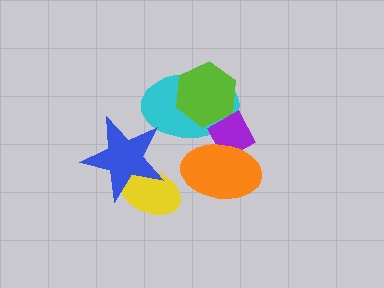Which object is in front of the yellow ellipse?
The blue star is in front of the yellow ellipse.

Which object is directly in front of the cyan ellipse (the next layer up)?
The lime hexagon is directly in front of the cyan ellipse.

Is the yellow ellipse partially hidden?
Yes, it is partially covered by another shape.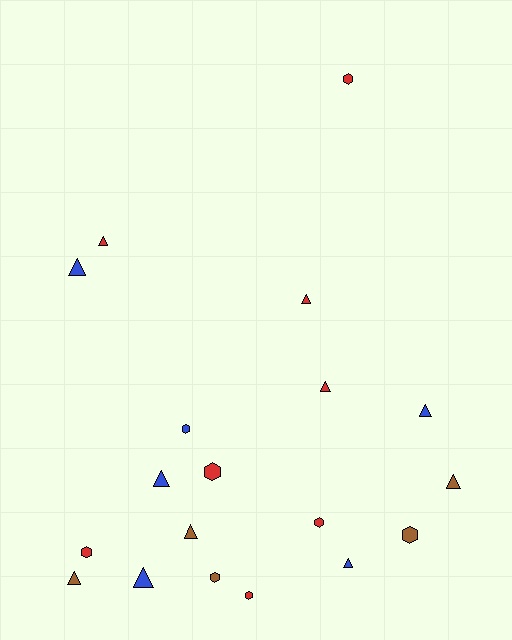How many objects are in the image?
There are 19 objects.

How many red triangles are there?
There are 3 red triangles.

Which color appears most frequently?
Red, with 8 objects.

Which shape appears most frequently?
Triangle, with 11 objects.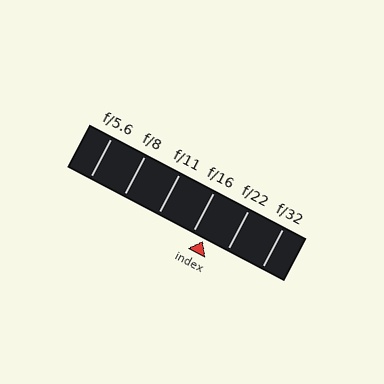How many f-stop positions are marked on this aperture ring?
There are 6 f-stop positions marked.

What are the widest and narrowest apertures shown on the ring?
The widest aperture shown is f/5.6 and the narrowest is f/32.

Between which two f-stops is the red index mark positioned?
The index mark is between f/16 and f/22.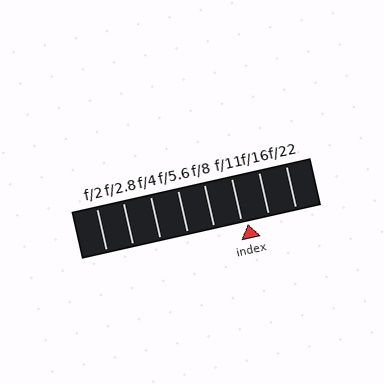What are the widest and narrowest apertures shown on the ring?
The widest aperture shown is f/2 and the narrowest is f/22.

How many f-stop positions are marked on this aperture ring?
There are 8 f-stop positions marked.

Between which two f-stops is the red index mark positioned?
The index mark is between f/11 and f/16.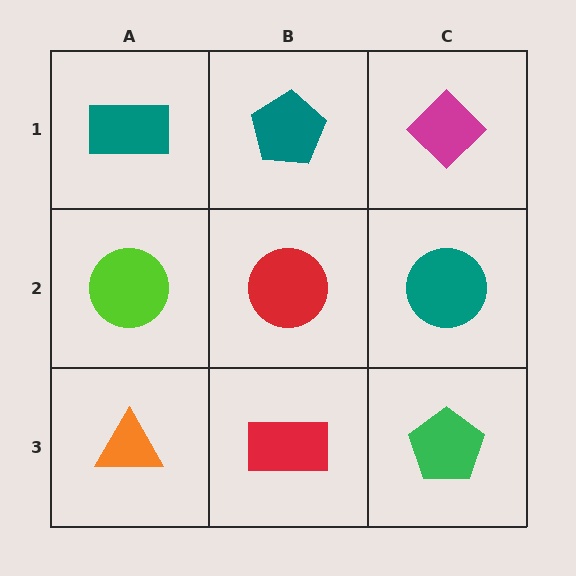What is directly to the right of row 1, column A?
A teal pentagon.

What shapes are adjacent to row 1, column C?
A teal circle (row 2, column C), a teal pentagon (row 1, column B).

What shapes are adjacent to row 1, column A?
A lime circle (row 2, column A), a teal pentagon (row 1, column B).